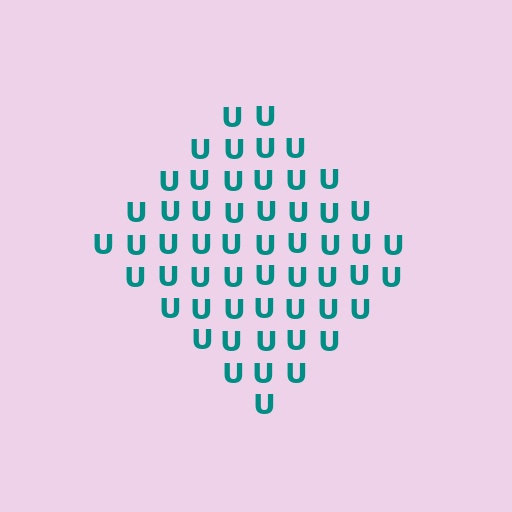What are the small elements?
The small elements are letter U's.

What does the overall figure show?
The overall figure shows a diamond.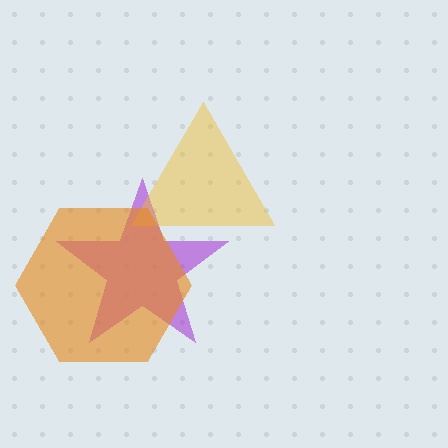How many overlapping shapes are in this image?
There are 3 overlapping shapes in the image.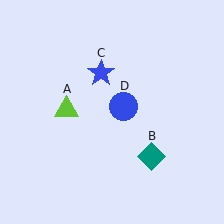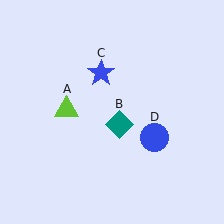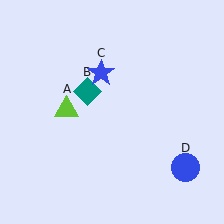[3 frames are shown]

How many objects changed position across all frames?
2 objects changed position: teal diamond (object B), blue circle (object D).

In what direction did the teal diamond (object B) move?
The teal diamond (object B) moved up and to the left.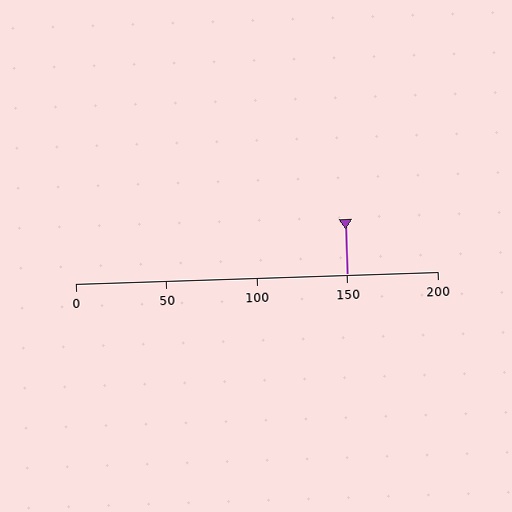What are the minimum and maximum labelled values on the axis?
The axis runs from 0 to 200.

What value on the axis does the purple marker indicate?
The marker indicates approximately 150.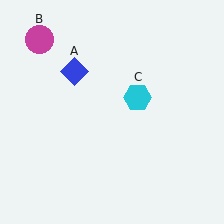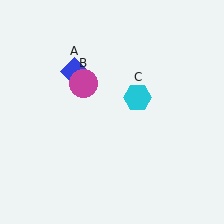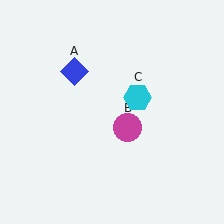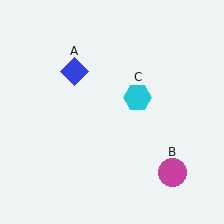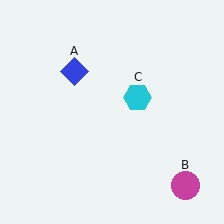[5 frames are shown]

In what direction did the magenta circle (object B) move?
The magenta circle (object B) moved down and to the right.